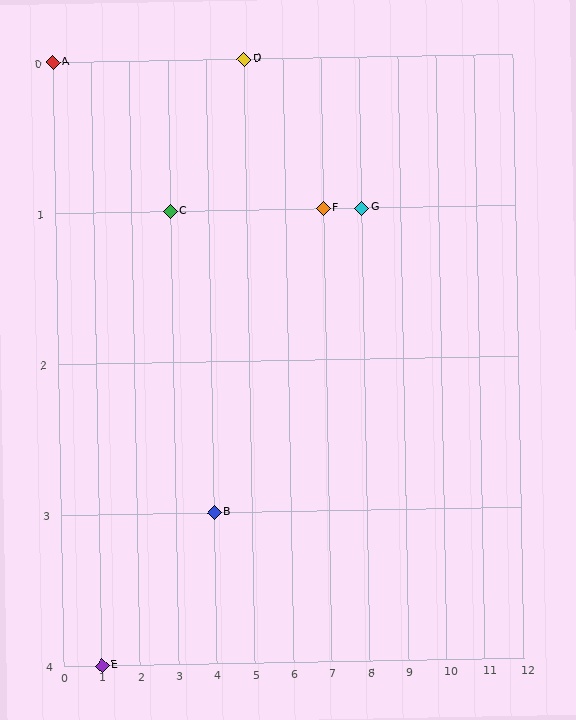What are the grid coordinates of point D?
Point D is at grid coordinates (5, 0).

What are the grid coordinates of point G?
Point G is at grid coordinates (8, 1).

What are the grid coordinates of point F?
Point F is at grid coordinates (7, 1).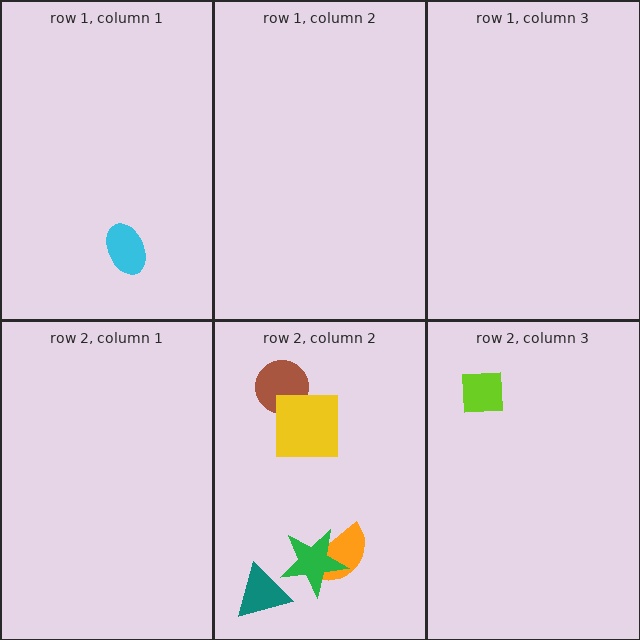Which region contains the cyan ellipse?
The row 1, column 1 region.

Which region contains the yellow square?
The row 2, column 2 region.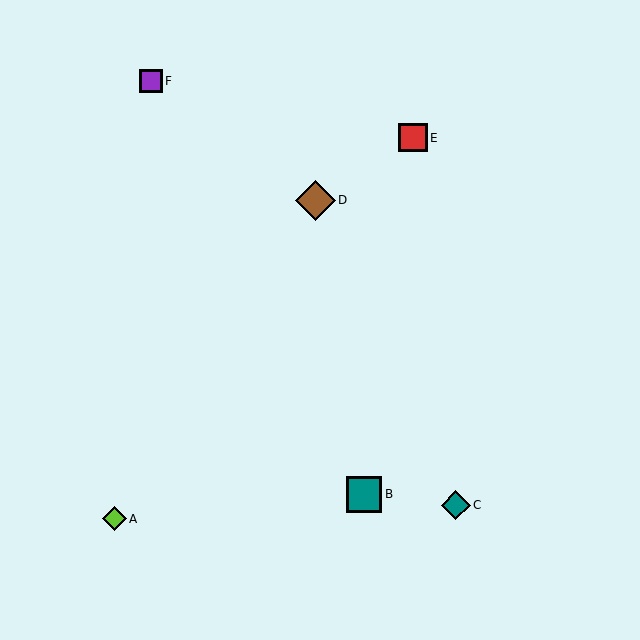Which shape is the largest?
The brown diamond (labeled D) is the largest.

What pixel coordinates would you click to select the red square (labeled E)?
Click at (413, 138) to select the red square E.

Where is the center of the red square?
The center of the red square is at (413, 138).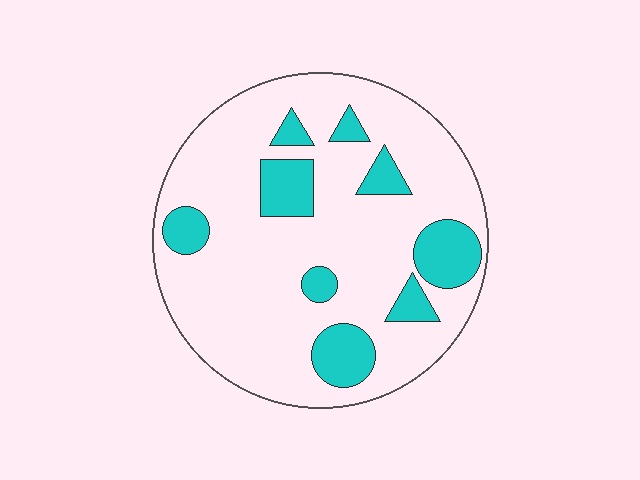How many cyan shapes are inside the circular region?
9.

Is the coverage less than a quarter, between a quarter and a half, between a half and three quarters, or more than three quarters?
Less than a quarter.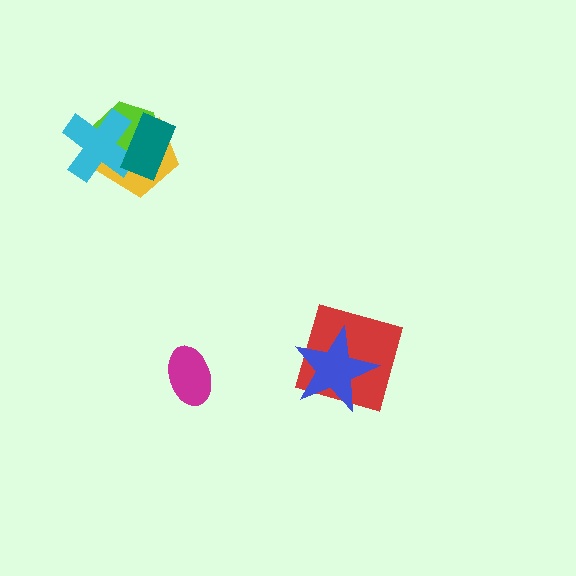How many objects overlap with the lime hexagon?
3 objects overlap with the lime hexagon.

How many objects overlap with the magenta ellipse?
0 objects overlap with the magenta ellipse.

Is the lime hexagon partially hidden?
Yes, it is partially covered by another shape.